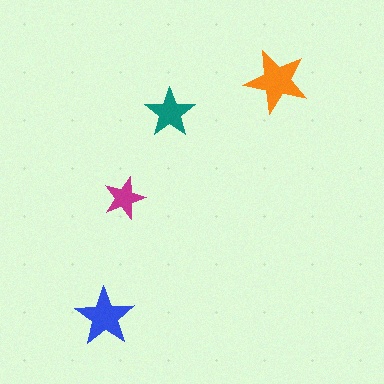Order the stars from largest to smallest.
the orange one, the blue one, the teal one, the magenta one.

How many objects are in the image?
There are 4 objects in the image.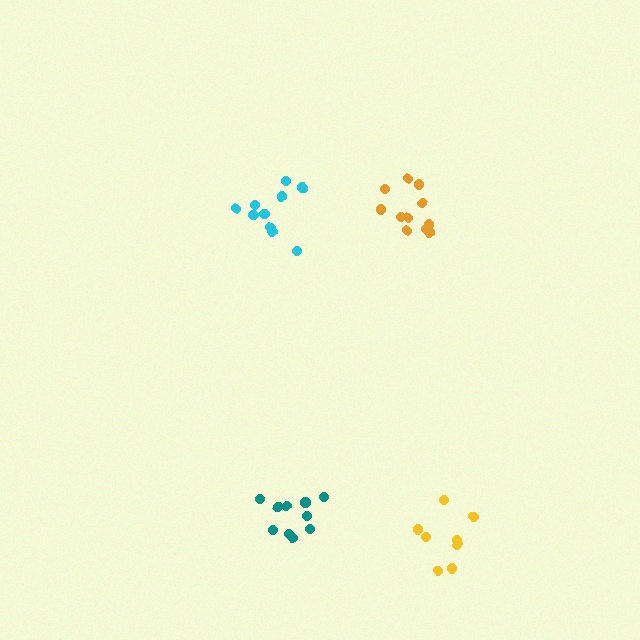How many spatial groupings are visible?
There are 4 spatial groupings.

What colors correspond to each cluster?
The clusters are colored: orange, yellow, teal, cyan.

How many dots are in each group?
Group 1: 11 dots, Group 2: 8 dots, Group 3: 10 dots, Group 4: 10 dots (39 total).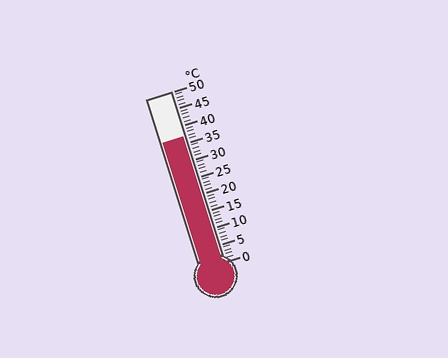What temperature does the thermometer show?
The thermometer shows approximately 37°C.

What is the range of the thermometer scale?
The thermometer scale ranges from 0°C to 50°C.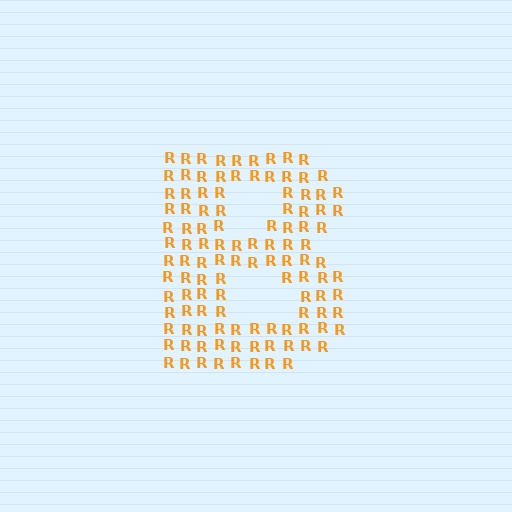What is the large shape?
The large shape is the letter B.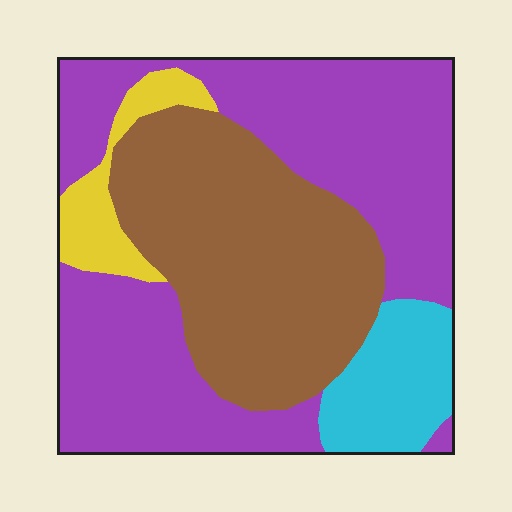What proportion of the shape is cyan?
Cyan takes up about one tenth (1/10) of the shape.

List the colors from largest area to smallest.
From largest to smallest: purple, brown, cyan, yellow.